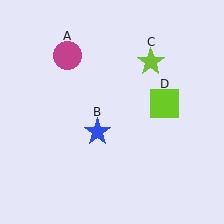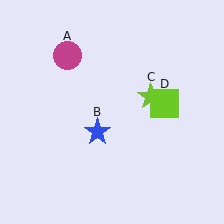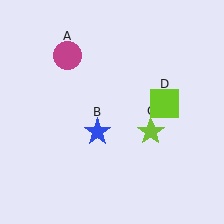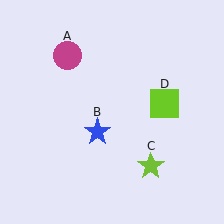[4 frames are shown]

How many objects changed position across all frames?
1 object changed position: lime star (object C).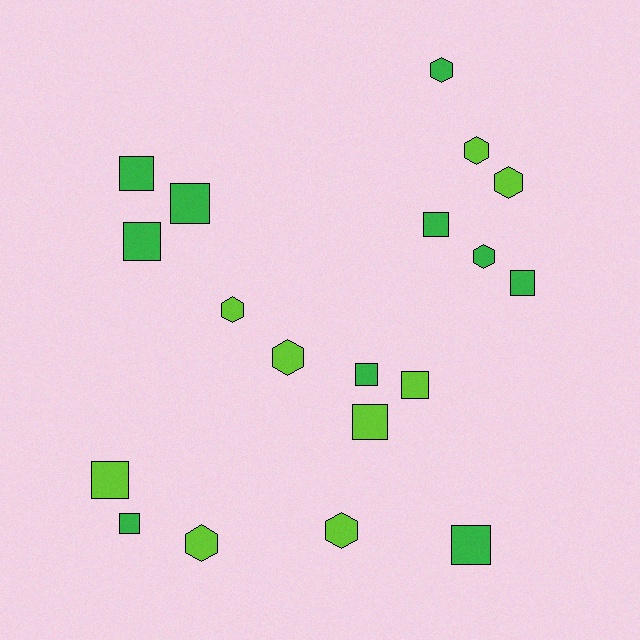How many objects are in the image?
There are 19 objects.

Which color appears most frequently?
Green, with 10 objects.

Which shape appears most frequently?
Square, with 11 objects.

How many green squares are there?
There are 8 green squares.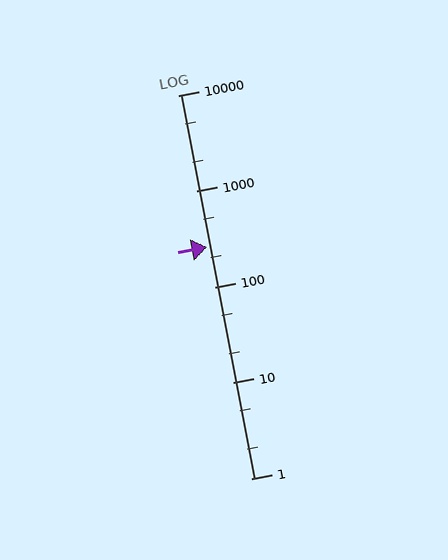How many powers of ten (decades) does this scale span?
The scale spans 4 decades, from 1 to 10000.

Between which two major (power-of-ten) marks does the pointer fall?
The pointer is between 100 and 1000.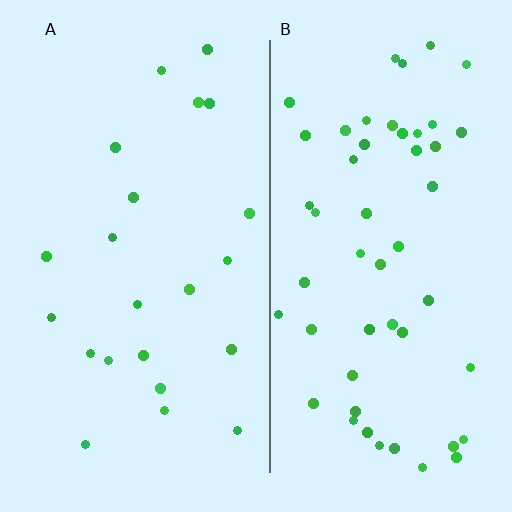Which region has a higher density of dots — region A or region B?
B (the right).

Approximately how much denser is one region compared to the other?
Approximately 2.3× — region B over region A.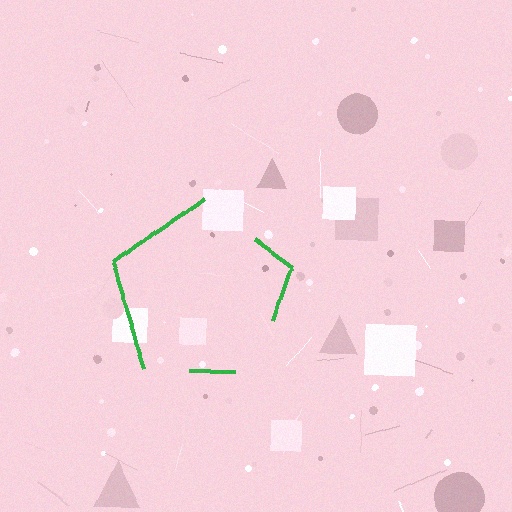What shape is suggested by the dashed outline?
The dashed outline suggests a pentagon.